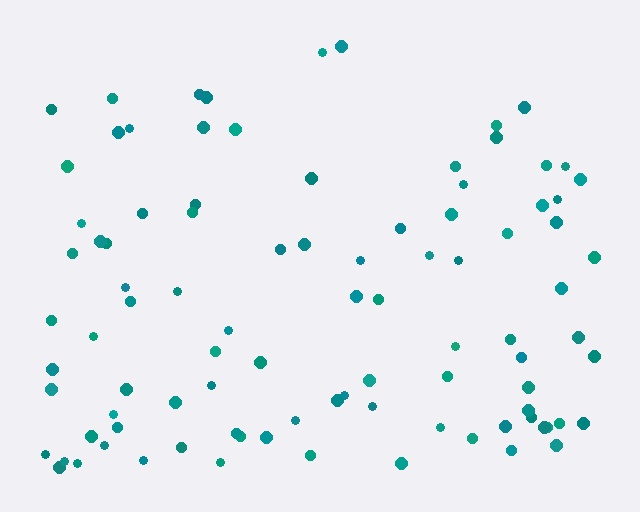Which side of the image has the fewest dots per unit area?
The top.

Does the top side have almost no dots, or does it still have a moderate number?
Still a moderate number, just noticeably fewer than the bottom.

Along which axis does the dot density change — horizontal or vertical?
Vertical.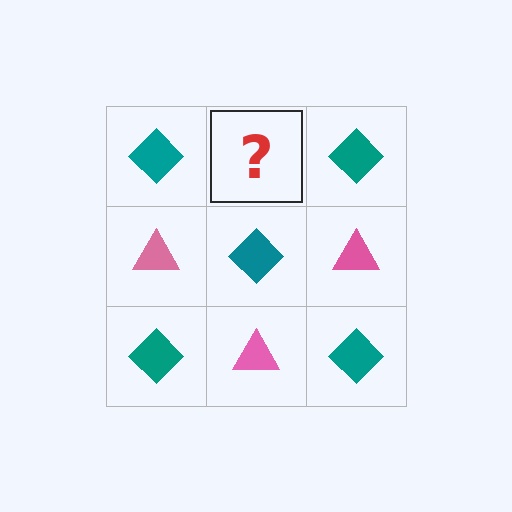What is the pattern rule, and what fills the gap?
The rule is that it alternates teal diamond and pink triangle in a checkerboard pattern. The gap should be filled with a pink triangle.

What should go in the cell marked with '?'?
The missing cell should contain a pink triangle.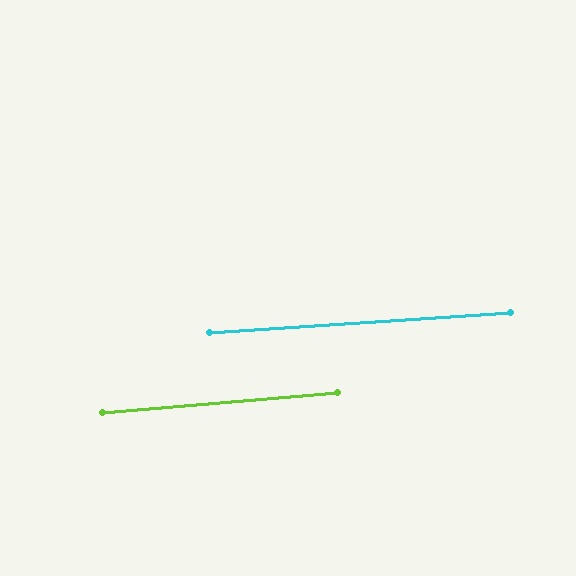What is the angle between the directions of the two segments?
Approximately 1 degree.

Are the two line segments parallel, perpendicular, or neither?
Parallel — their directions differ by only 1.0°.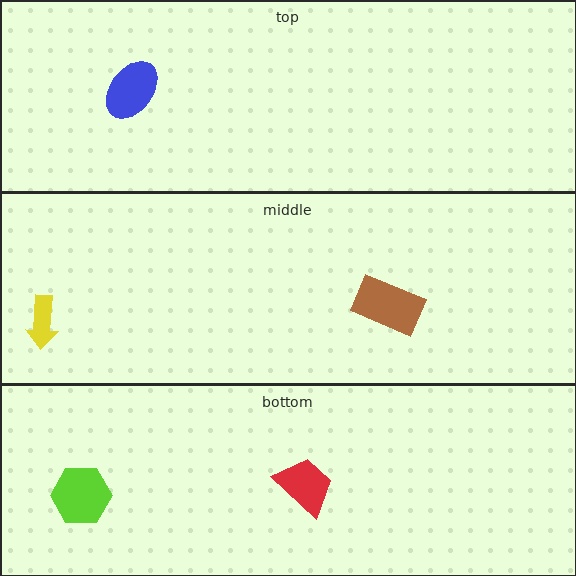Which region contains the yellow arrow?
The middle region.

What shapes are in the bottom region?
The lime hexagon, the red trapezoid.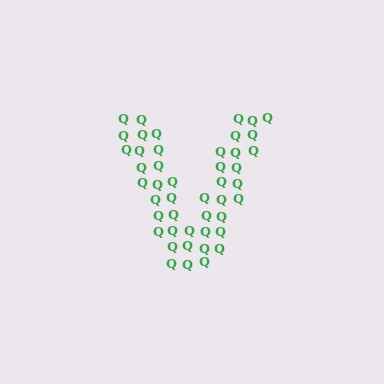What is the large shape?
The large shape is the letter V.